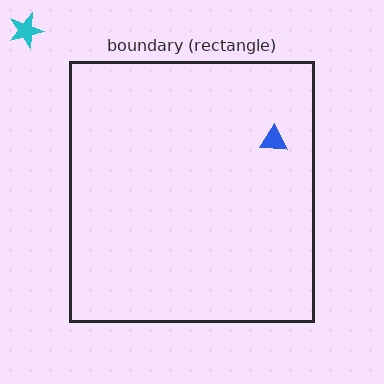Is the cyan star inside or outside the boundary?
Outside.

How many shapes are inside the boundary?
1 inside, 1 outside.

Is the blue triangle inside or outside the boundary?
Inside.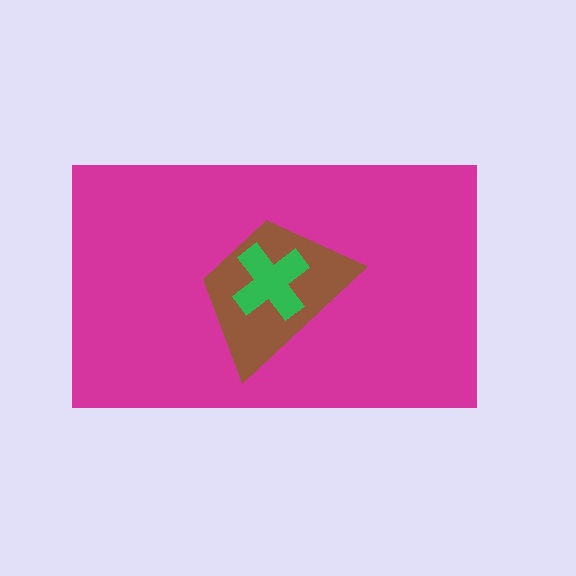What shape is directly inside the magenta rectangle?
The brown trapezoid.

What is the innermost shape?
The green cross.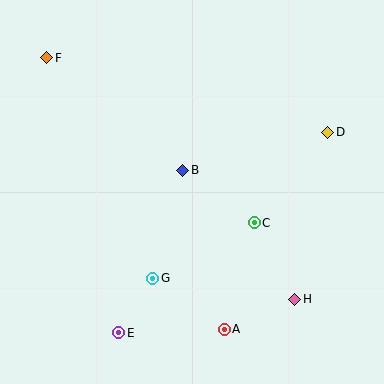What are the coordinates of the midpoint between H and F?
The midpoint between H and F is at (171, 178).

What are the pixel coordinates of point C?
Point C is at (254, 223).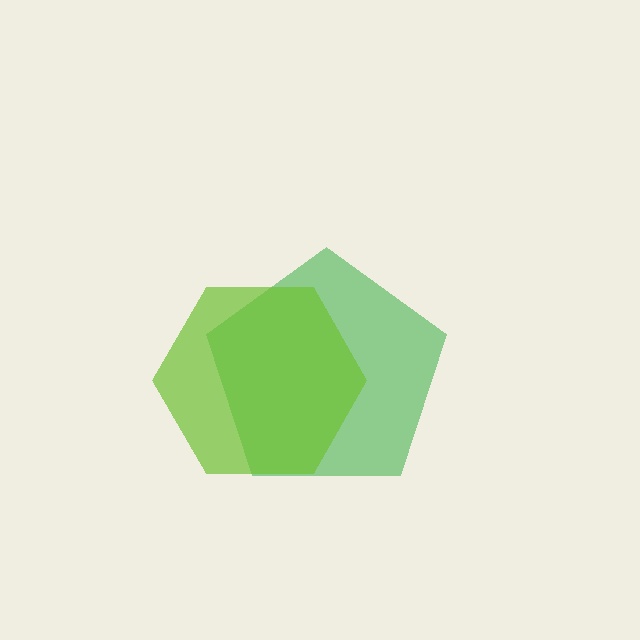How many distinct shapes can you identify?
There are 2 distinct shapes: a green pentagon, a lime hexagon.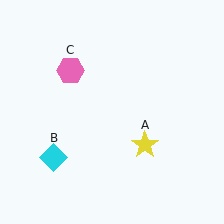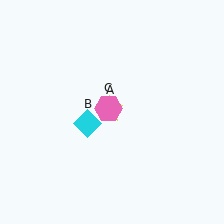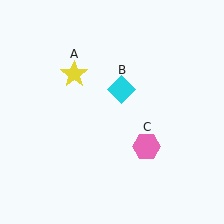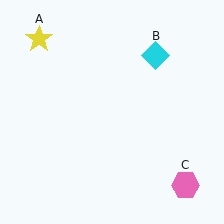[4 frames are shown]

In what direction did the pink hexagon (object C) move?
The pink hexagon (object C) moved down and to the right.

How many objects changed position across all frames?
3 objects changed position: yellow star (object A), cyan diamond (object B), pink hexagon (object C).